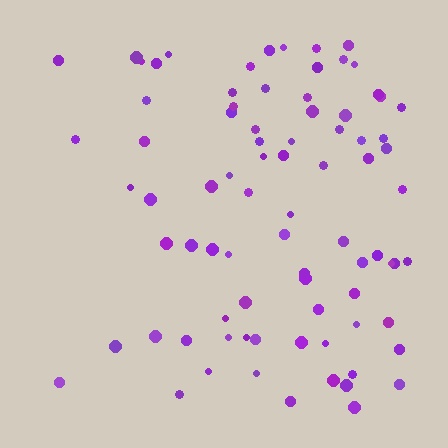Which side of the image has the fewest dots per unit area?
The left.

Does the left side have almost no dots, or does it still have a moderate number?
Still a moderate number, just noticeably fewer than the right.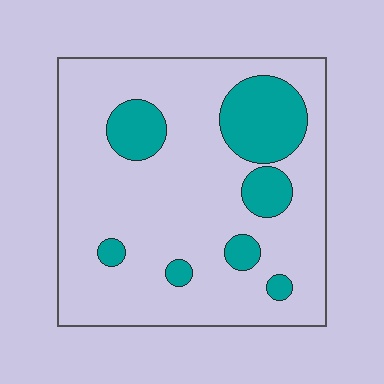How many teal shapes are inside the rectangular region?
7.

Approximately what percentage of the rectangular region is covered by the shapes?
Approximately 20%.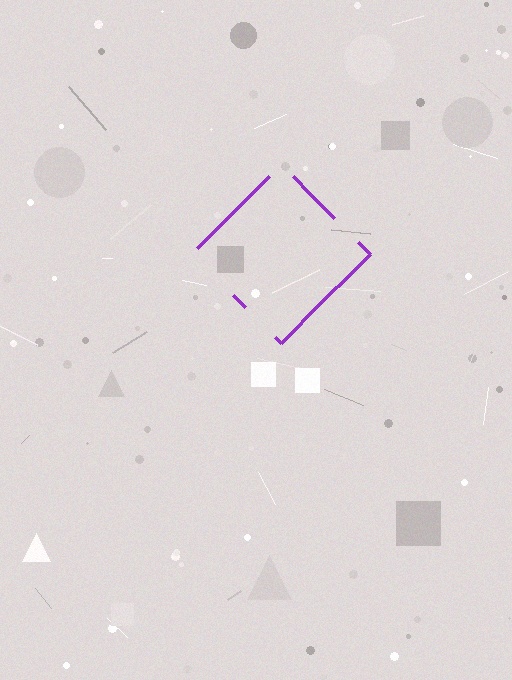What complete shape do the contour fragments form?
The contour fragments form a diamond.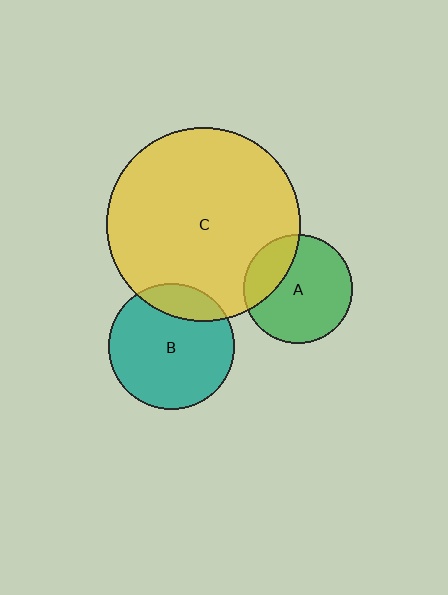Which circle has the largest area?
Circle C (yellow).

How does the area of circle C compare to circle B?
Approximately 2.4 times.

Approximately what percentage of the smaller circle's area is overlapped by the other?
Approximately 15%.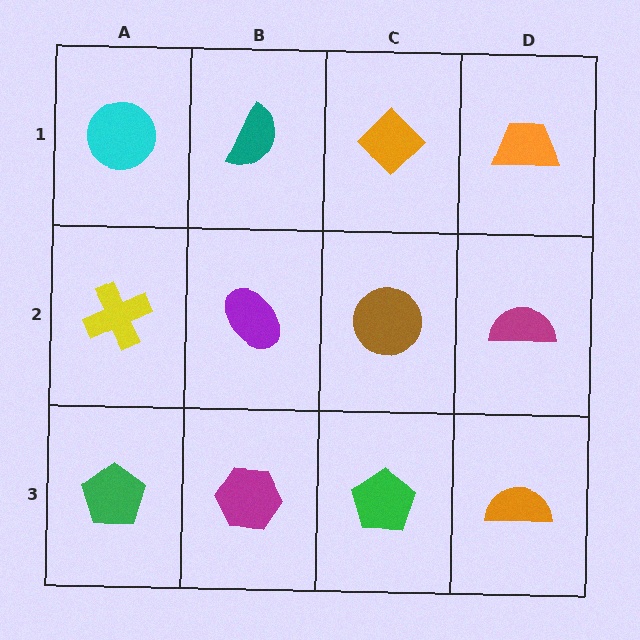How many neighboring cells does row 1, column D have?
2.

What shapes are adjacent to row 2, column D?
An orange trapezoid (row 1, column D), an orange semicircle (row 3, column D), a brown circle (row 2, column C).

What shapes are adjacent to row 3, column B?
A purple ellipse (row 2, column B), a green pentagon (row 3, column A), a green pentagon (row 3, column C).